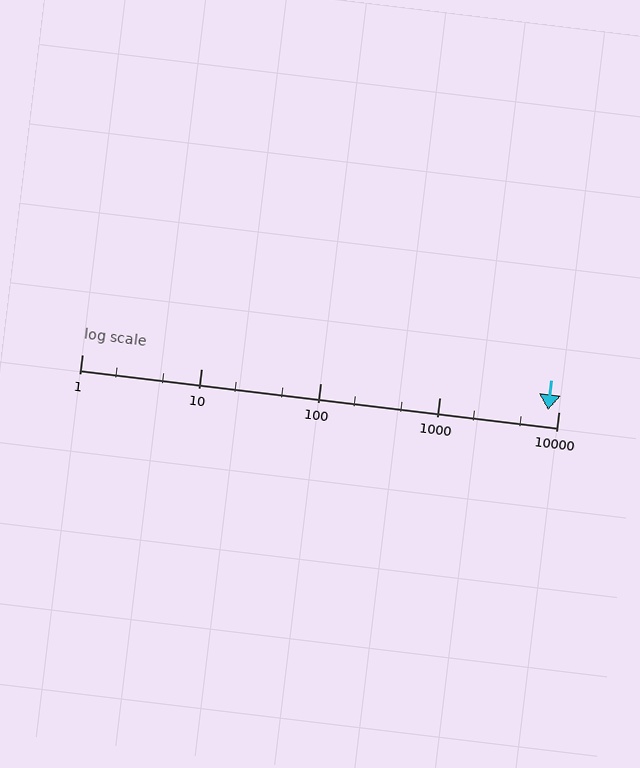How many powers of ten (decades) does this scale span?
The scale spans 4 decades, from 1 to 10000.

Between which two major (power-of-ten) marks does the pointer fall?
The pointer is between 1000 and 10000.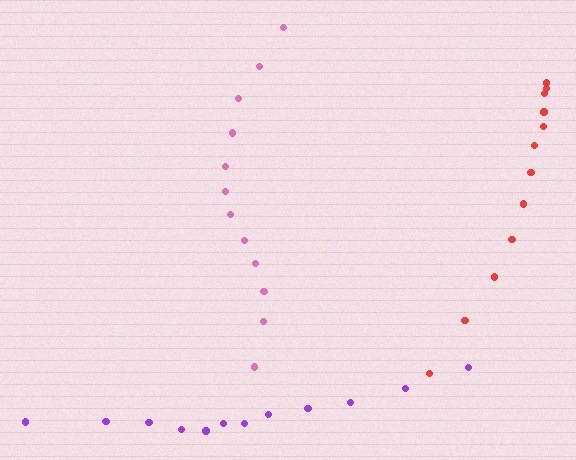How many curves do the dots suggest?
There are 3 distinct paths.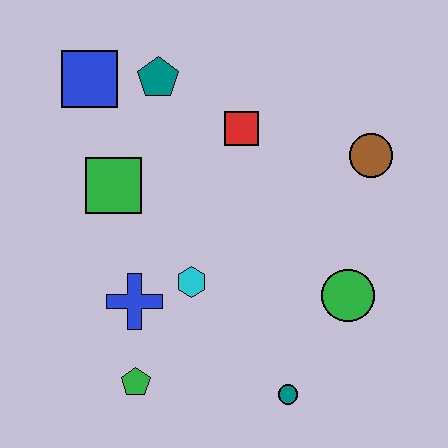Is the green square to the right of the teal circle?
No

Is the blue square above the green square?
Yes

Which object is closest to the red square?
The teal pentagon is closest to the red square.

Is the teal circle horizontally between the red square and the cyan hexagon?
No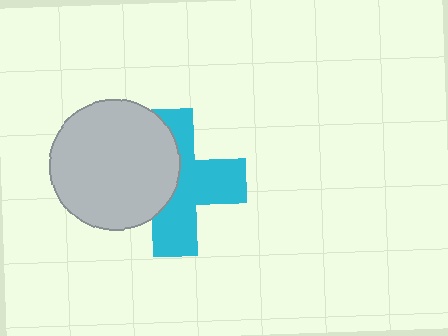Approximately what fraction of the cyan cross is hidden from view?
Roughly 42% of the cyan cross is hidden behind the light gray circle.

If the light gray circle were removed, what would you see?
You would see the complete cyan cross.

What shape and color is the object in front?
The object in front is a light gray circle.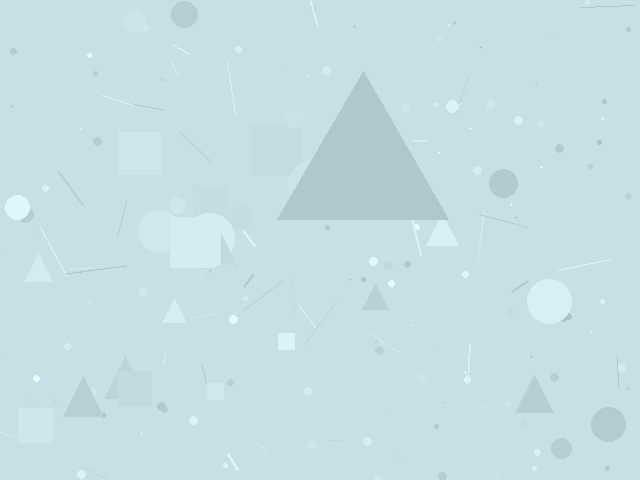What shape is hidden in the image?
A triangle is hidden in the image.